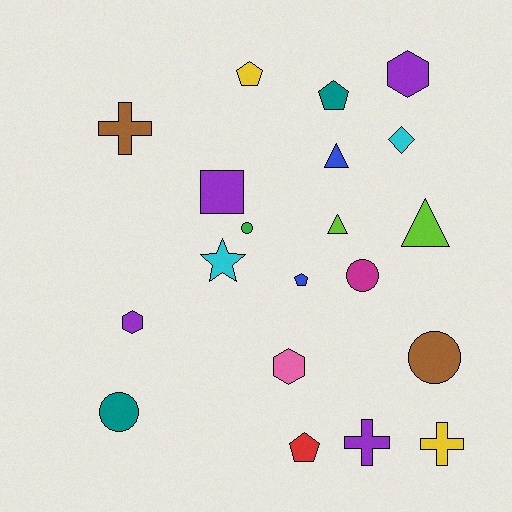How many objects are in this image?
There are 20 objects.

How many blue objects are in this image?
There are 2 blue objects.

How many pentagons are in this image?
There are 4 pentagons.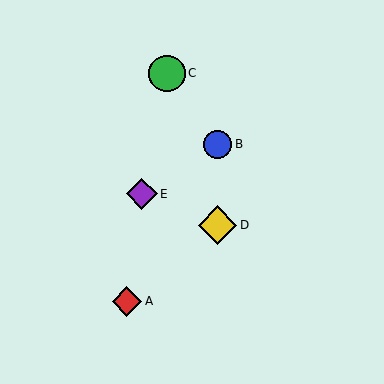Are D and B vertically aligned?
Yes, both are at x≈217.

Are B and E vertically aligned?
No, B is at x≈217 and E is at x≈142.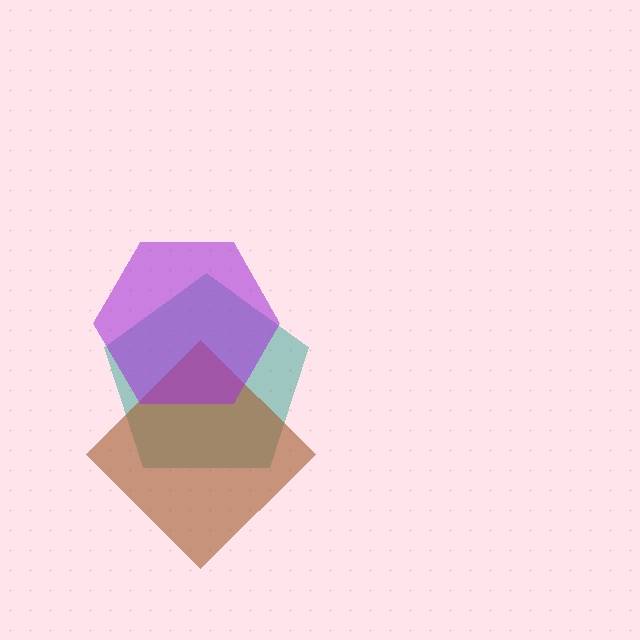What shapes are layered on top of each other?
The layered shapes are: a teal pentagon, a brown diamond, a purple hexagon.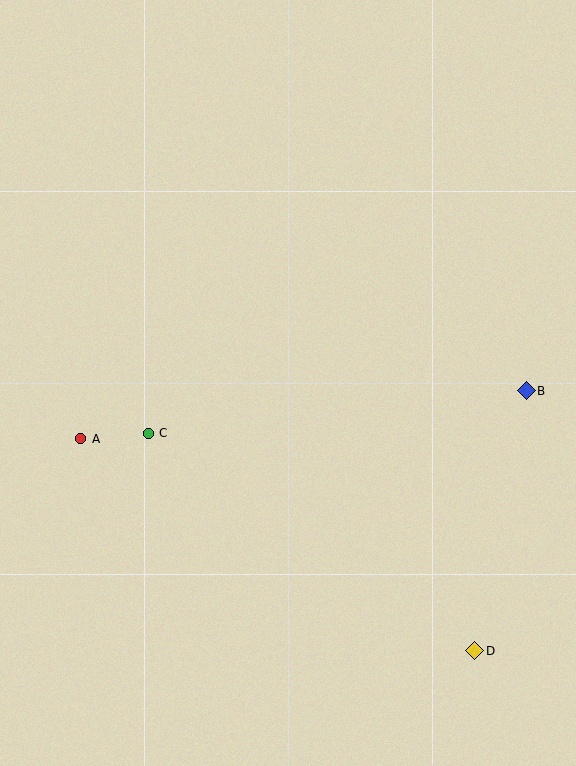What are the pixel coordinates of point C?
Point C is at (148, 433).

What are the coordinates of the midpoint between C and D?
The midpoint between C and D is at (312, 542).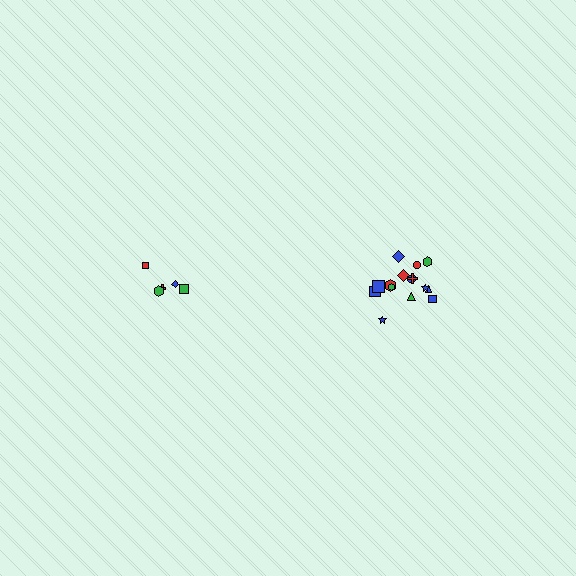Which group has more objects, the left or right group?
The right group.